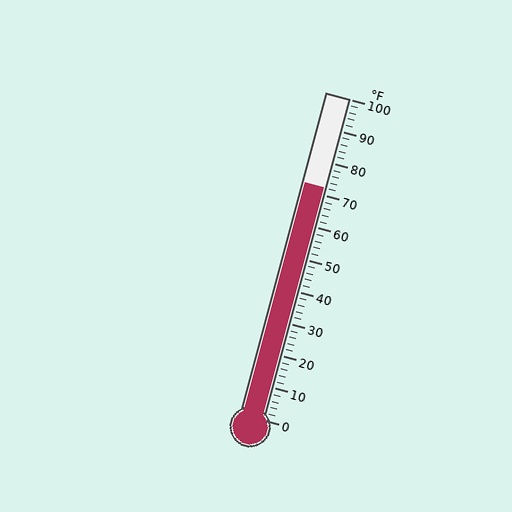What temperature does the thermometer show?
The thermometer shows approximately 72°F.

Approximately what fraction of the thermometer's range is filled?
The thermometer is filled to approximately 70% of its range.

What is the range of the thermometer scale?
The thermometer scale ranges from 0°F to 100°F.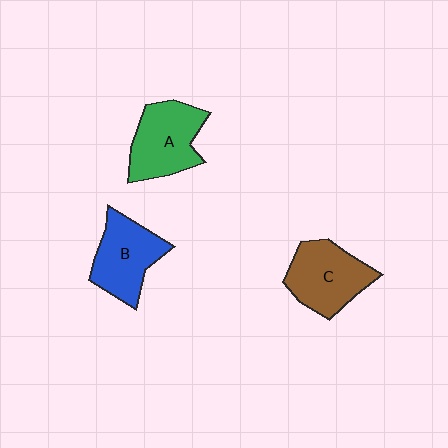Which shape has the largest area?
Shape C (brown).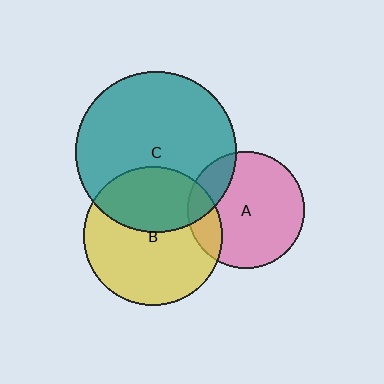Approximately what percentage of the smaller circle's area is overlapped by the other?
Approximately 15%.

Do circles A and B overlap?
Yes.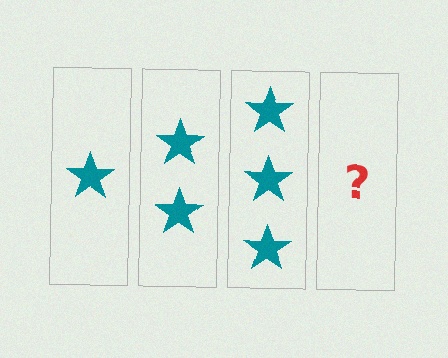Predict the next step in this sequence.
The next step is 4 stars.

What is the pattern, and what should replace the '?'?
The pattern is that each step adds one more star. The '?' should be 4 stars.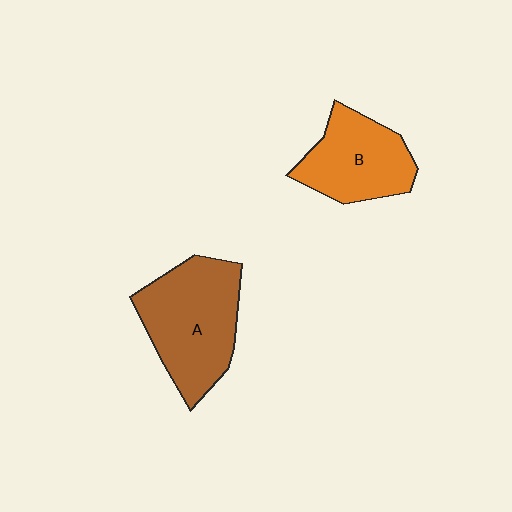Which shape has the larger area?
Shape A (brown).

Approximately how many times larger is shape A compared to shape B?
Approximately 1.3 times.